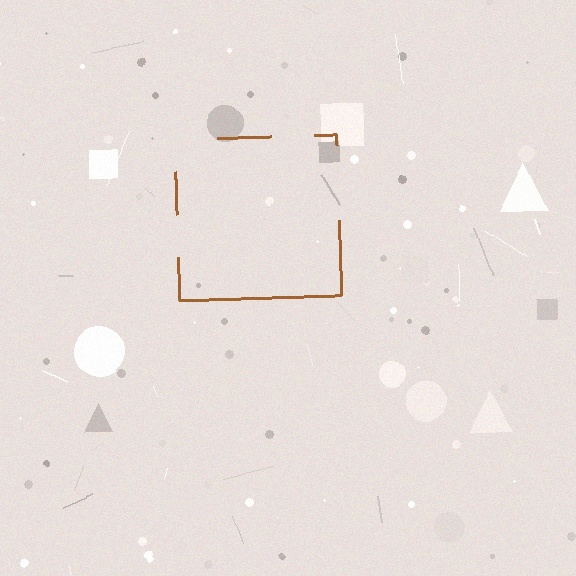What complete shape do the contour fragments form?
The contour fragments form a square.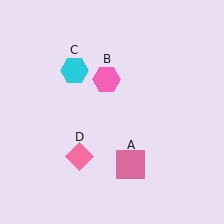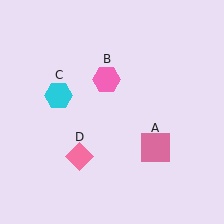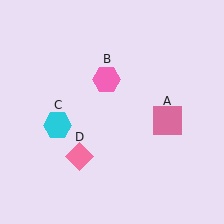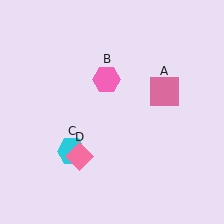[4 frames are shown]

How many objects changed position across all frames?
2 objects changed position: pink square (object A), cyan hexagon (object C).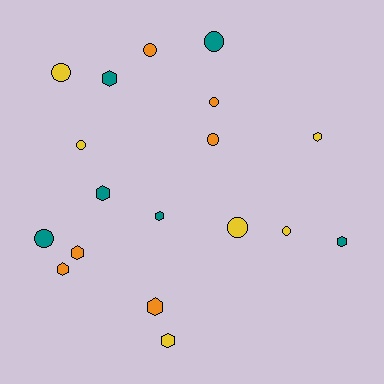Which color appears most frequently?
Teal, with 6 objects.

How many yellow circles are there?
There are 4 yellow circles.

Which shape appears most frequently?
Hexagon, with 9 objects.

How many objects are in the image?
There are 18 objects.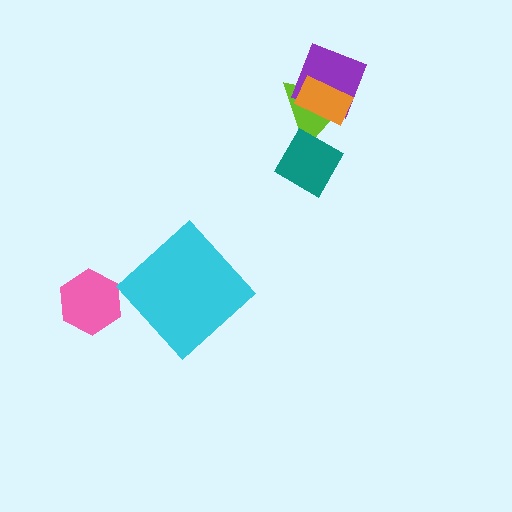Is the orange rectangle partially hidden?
No, no other shape covers it.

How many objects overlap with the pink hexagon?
0 objects overlap with the pink hexagon.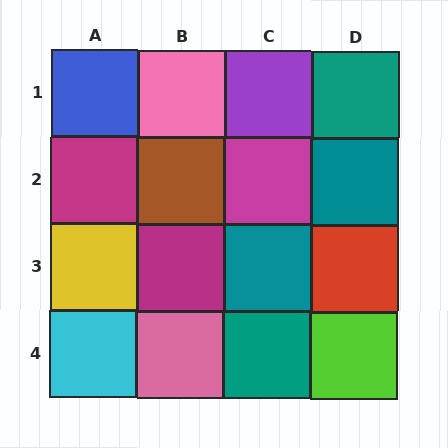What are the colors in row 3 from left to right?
Yellow, magenta, teal, red.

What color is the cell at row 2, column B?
Brown.